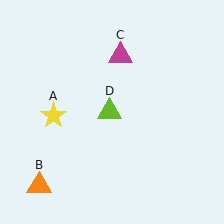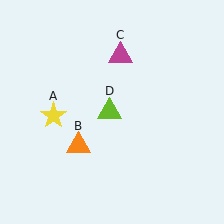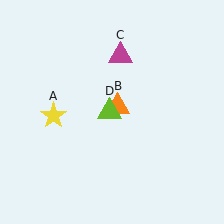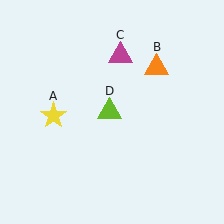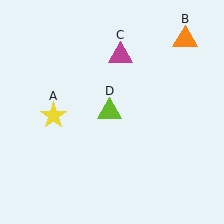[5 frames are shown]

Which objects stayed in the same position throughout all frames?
Yellow star (object A) and magenta triangle (object C) and lime triangle (object D) remained stationary.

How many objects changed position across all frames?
1 object changed position: orange triangle (object B).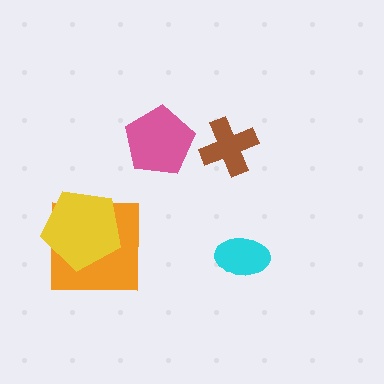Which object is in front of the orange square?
The yellow pentagon is in front of the orange square.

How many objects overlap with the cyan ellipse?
0 objects overlap with the cyan ellipse.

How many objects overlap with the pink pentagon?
0 objects overlap with the pink pentagon.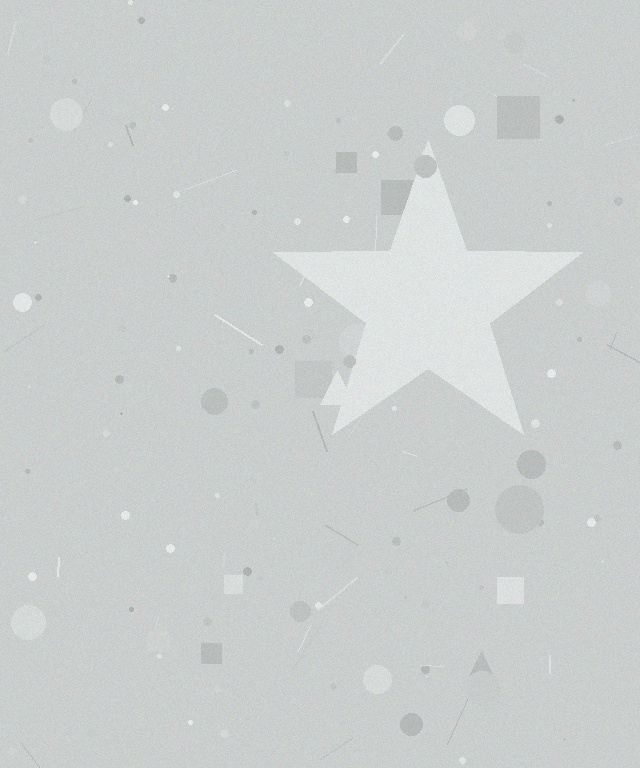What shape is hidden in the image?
A star is hidden in the image.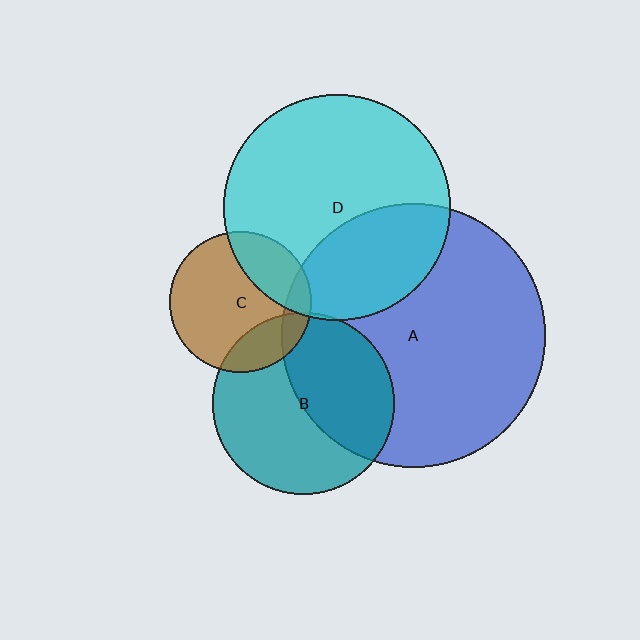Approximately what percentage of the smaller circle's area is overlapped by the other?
Approximately 25%.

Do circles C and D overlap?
Yes.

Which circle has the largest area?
Circle A (blue).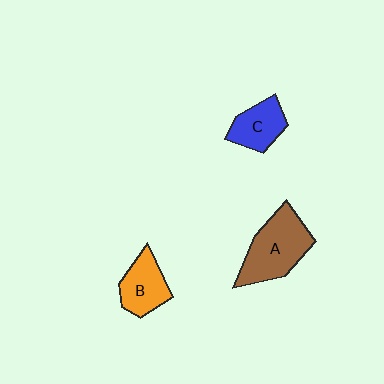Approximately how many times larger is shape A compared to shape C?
Approximately 1.7 times.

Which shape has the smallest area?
Shape C (blue).